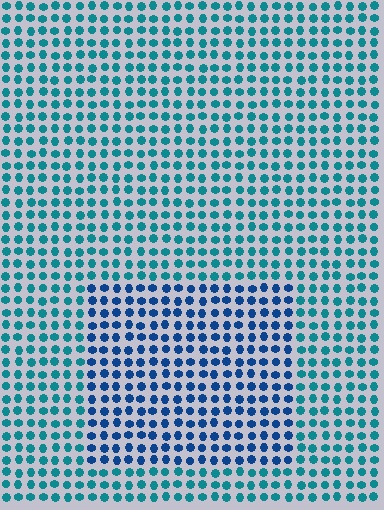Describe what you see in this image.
The image is filled with small teal elements in a uniform arrangement. A rectangle-shaped region is visible where the elements are tinted to a slightly different hue, forming a subtle color boundary.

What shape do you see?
I see a rectangle.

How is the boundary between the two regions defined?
The boundary is defined purely by a slight shift in hue (about 33 degrees). Spacing, size, and orientation are identical on both sides.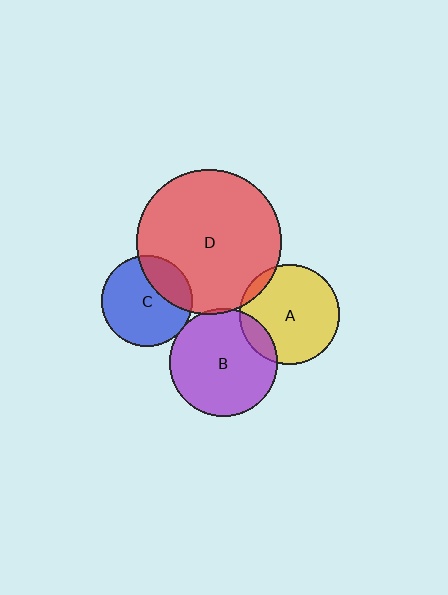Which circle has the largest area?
Circle D (red).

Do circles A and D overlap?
Yes.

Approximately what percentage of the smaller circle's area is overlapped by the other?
Approximately 5%.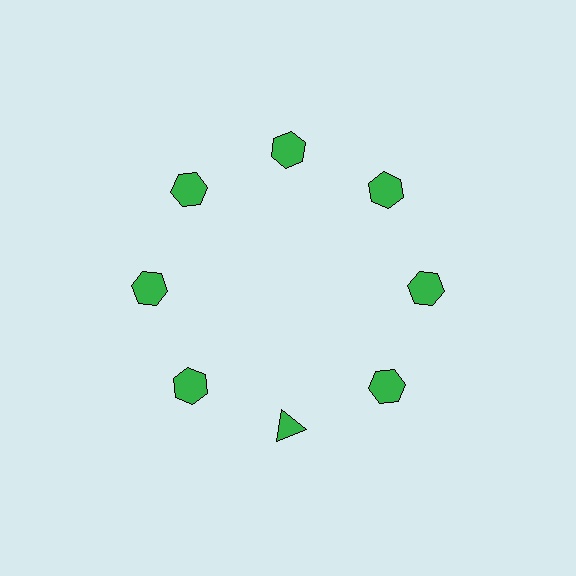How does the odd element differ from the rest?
It has a different shape: triangle instead of hexagon.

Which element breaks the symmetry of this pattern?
The green triangle at roughly the 6 o'clock position breaks the symmetry. All other shapes are green hexagons.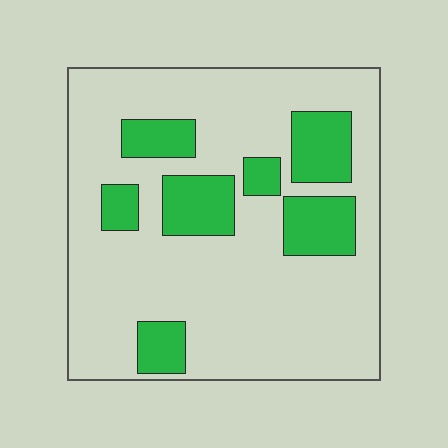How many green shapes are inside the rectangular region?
7.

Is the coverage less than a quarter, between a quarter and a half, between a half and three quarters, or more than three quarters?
Less than a quarter.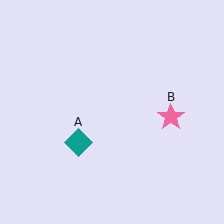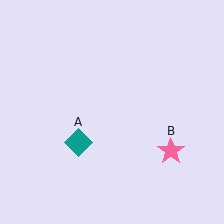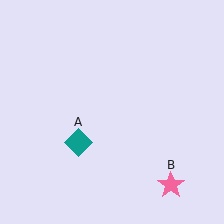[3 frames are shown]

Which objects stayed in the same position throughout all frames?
Teal diamond (object A) remained stationary.